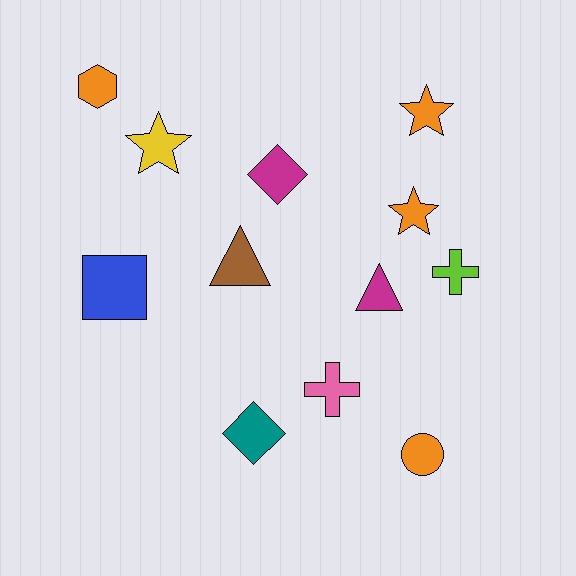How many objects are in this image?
There are 12 objects.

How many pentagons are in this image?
There are no pentagons.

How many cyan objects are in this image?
There are no cyan objects.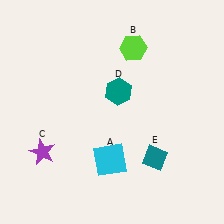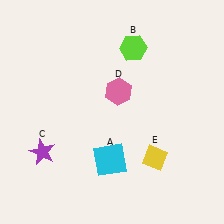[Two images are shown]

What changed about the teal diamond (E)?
In Image 1, E is teal. In Image 2, it changed to yellow.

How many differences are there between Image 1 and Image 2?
There are 2 differences between the two images.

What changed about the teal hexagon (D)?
In Image 1, D is teal. In Image 2, it changed to pink.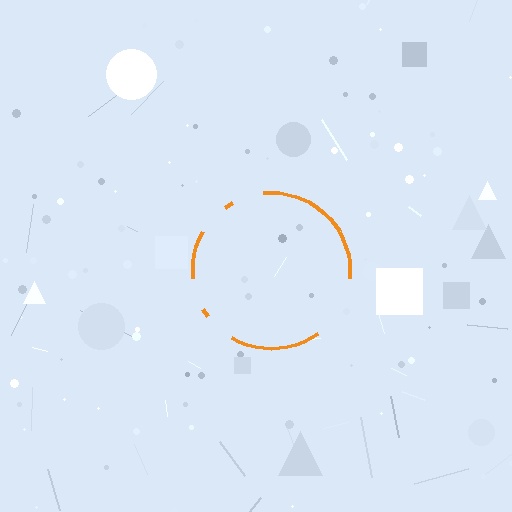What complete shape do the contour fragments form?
The contour fragments form a circle.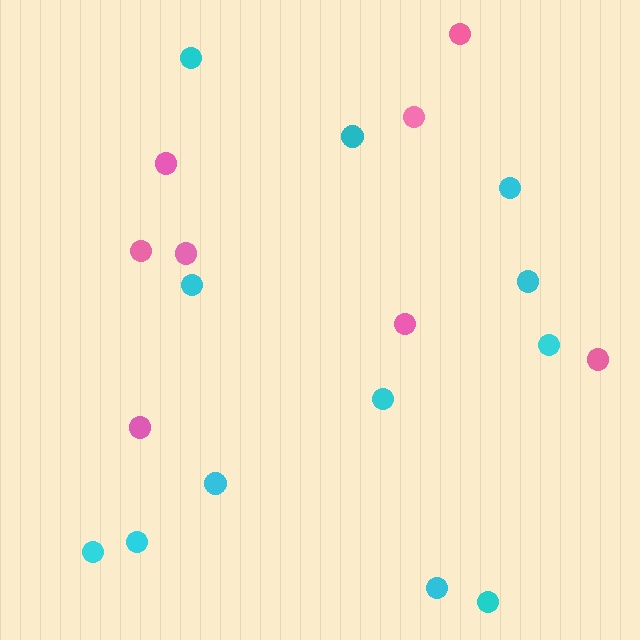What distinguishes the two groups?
There are 2 groups: one group of pink circles (8) and one group of cyan circles (12).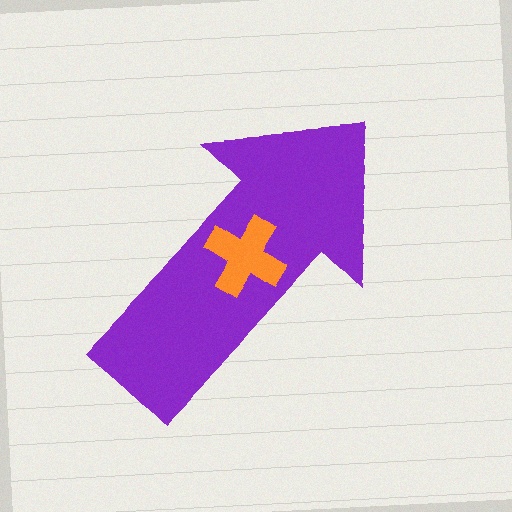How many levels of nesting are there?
2.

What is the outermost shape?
The purple arrow.